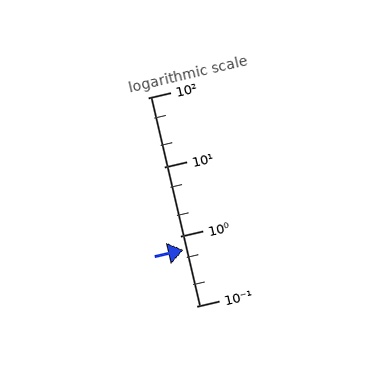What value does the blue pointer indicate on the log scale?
The pointer indicates approximately 0.65.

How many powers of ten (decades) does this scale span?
The scale spans 3 decades, from 0.1 to 100.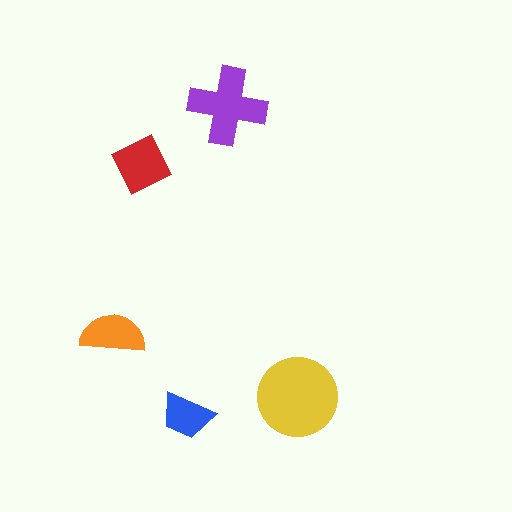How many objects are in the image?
There are 5 objects in the image.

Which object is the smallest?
The blue trapezoid.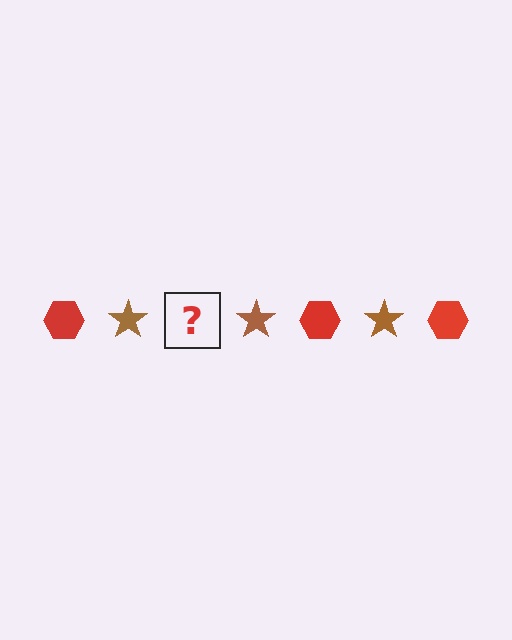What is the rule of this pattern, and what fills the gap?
The rule is that the pattern alternates between red hexagon and brown star. The gap should be filled with a red hexagon.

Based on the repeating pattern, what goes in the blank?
The blank should be a red hexagon.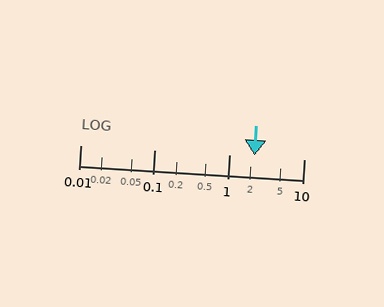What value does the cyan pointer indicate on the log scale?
The pointer indicates approximately 2.2.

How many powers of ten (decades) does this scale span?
The scale spans 3 decades, from 0.01 to 10.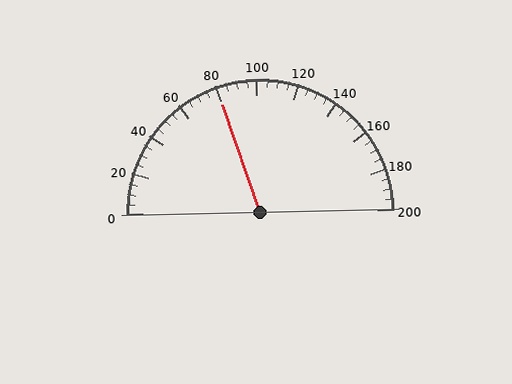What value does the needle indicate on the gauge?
The needle indicates approximately 80.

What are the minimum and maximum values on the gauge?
The gauge ranges from 0 to 200.